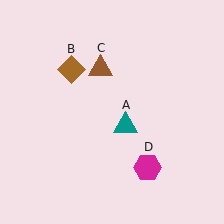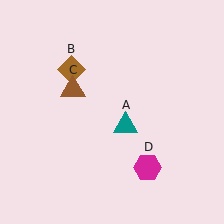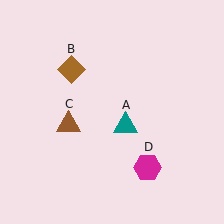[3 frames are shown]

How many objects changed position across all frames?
1 object changed position: brown triangle (object C).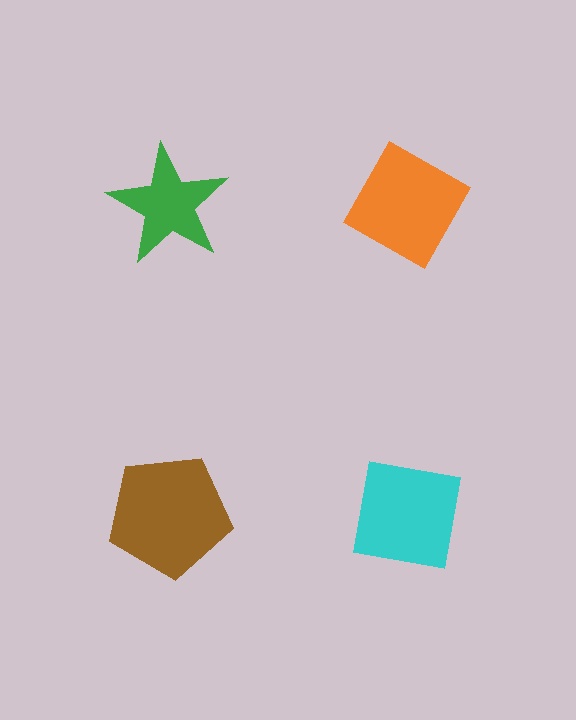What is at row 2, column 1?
A brown pentagon.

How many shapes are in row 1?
2 shapes.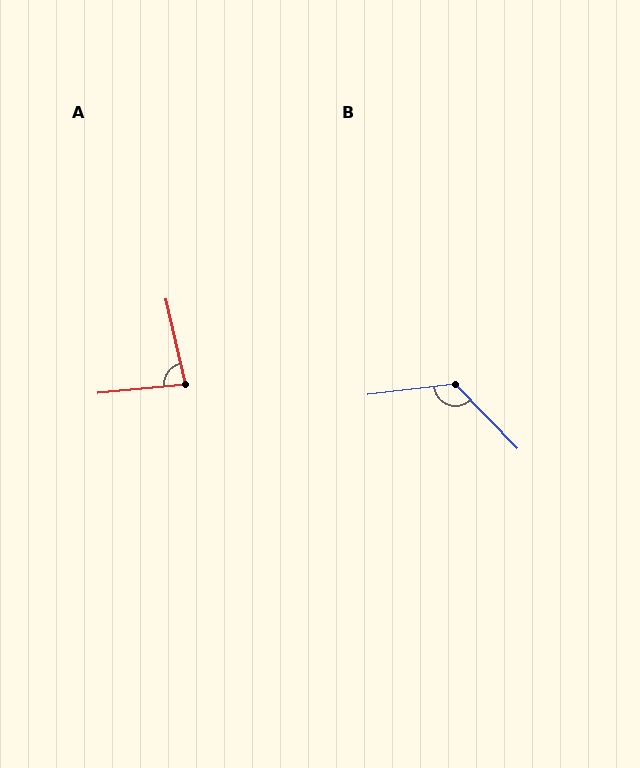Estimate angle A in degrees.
Approximately 83 degrees.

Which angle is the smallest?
A, at approximately 83 degrees.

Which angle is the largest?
B, at approximately 127 degrees.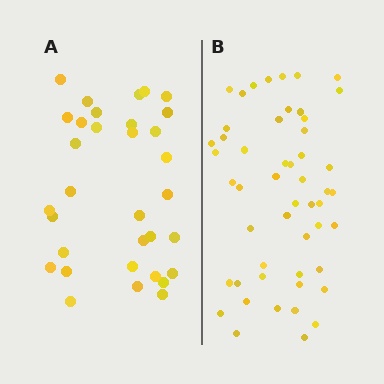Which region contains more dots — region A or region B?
Region B (the right region) has more dots.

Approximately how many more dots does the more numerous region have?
Region B has approximately 20 more dots than region A.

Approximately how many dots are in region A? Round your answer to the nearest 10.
About 30 dots. (The exact count is 33, which rounds to 30.)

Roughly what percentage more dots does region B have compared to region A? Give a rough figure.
About 55% more.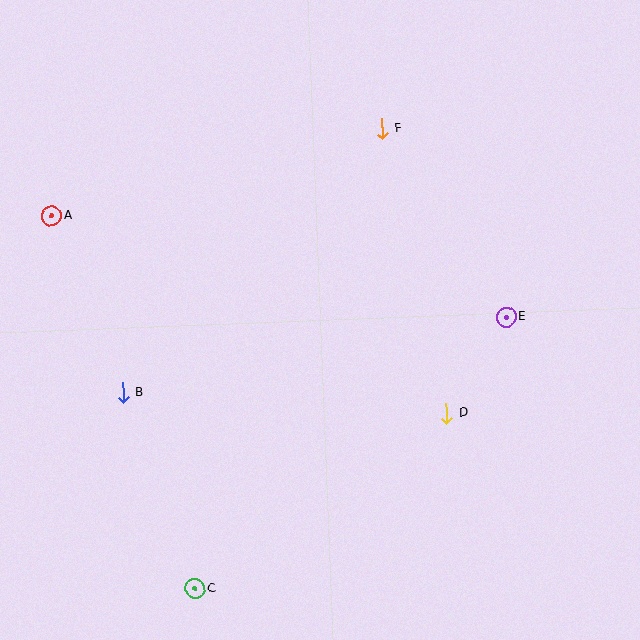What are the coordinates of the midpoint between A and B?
The midpoint between A and B is at (87, 304).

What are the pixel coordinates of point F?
Point F is at (382, 129).